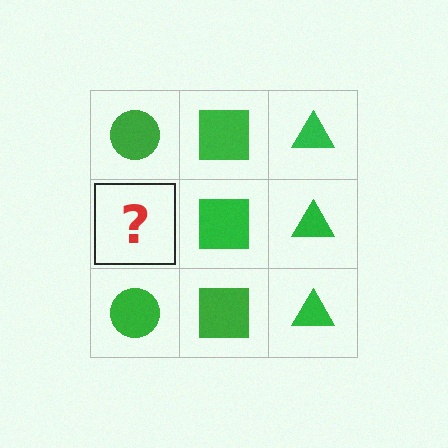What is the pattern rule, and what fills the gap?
The rule is that each column has a consistent shape. The gap should be filled with a green circle.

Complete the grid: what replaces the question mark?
The question mark should be replaced with a green circle.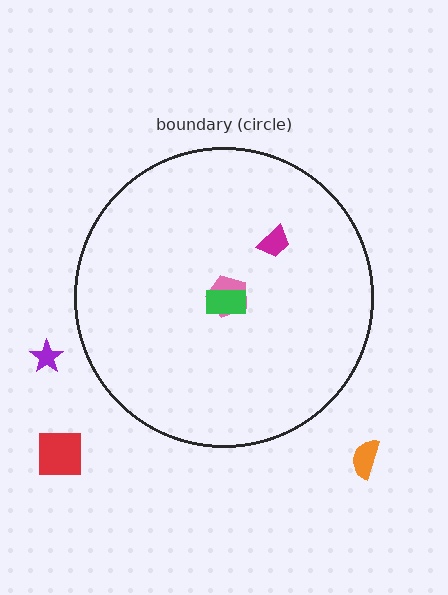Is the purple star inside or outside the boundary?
Outside.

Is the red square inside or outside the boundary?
Outside.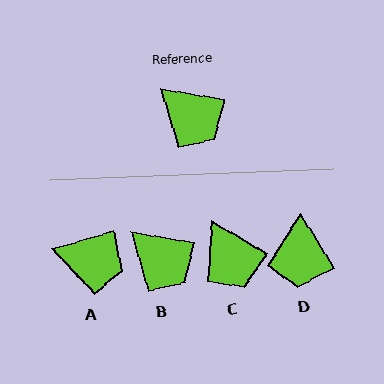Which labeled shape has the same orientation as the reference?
B.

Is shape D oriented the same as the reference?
No, it is off by about 49 degrees.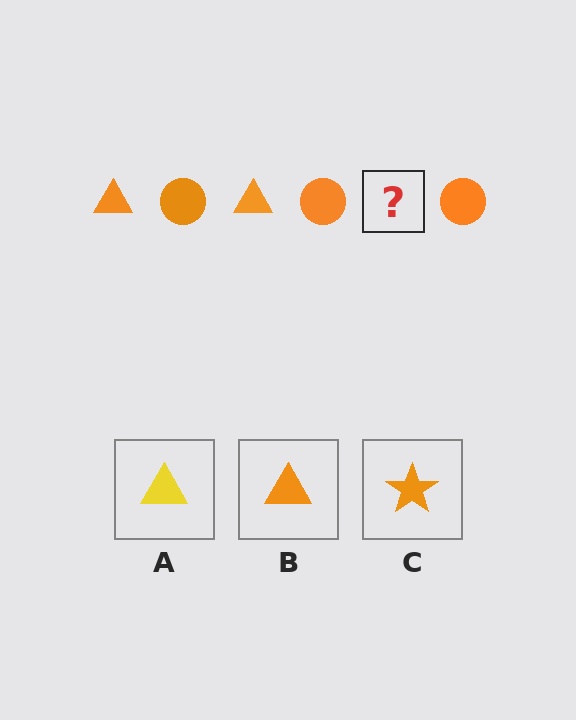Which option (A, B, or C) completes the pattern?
B.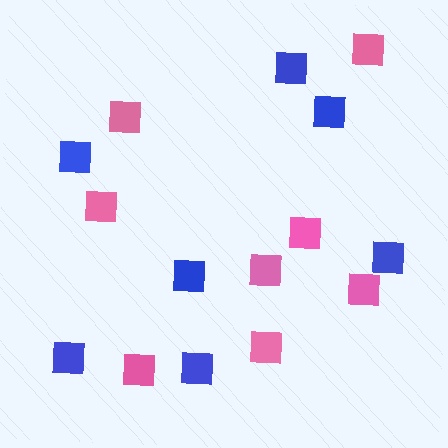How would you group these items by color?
There are 2 groups: one group of blue squares (7) and one group of pink squares (8).